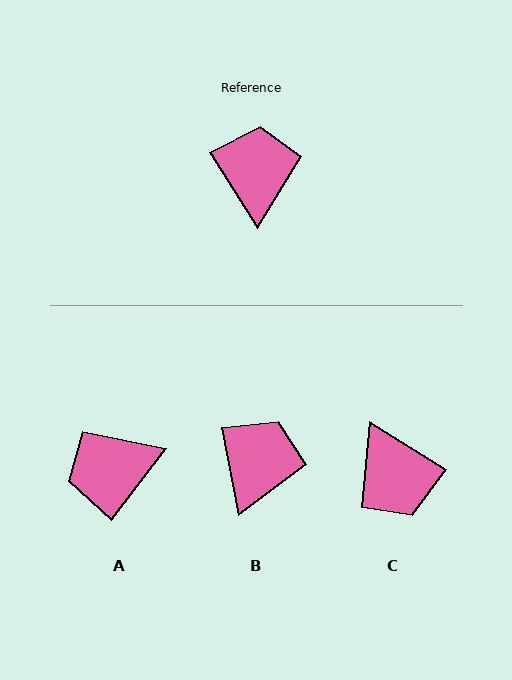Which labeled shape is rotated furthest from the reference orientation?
C, about 154 degrees away.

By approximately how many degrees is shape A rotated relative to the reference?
Approximately 110 degrees counter-clockwise.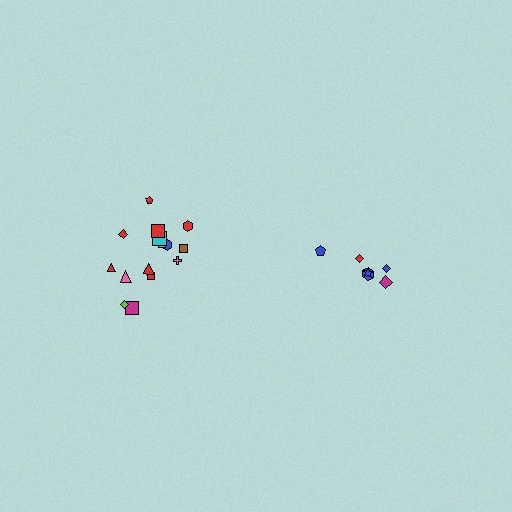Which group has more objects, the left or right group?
The left group.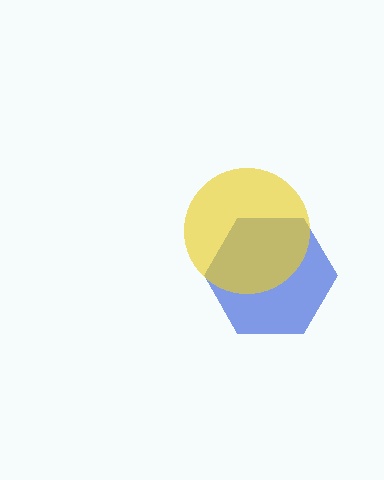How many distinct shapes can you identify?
There are 2 distinct shapes: a blue hexagon, a yellow circle.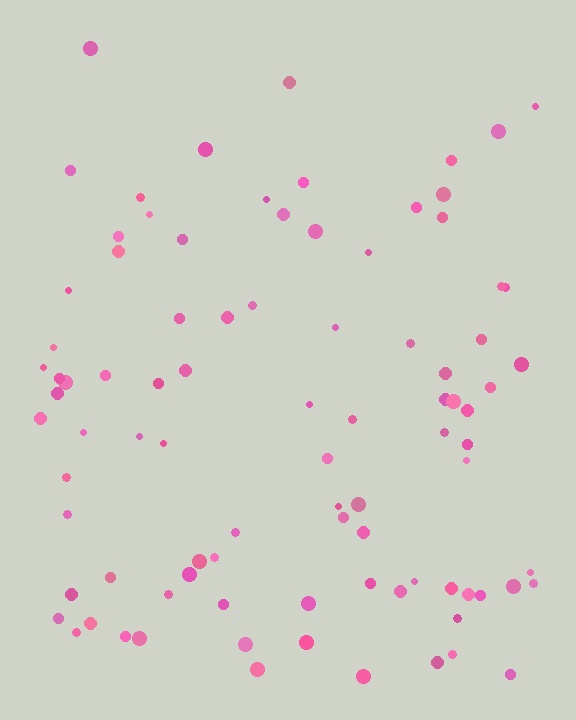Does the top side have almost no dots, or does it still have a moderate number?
Still a moderate number, just noticeably fewer than the bottom.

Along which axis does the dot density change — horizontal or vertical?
Vertical.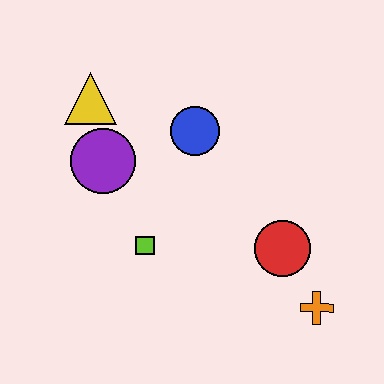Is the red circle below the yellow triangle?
Yes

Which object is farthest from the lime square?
The orange cross is farthest from the lime square.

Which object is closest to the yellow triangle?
The purple circle is closest to the yellow triangle.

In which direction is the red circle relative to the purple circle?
The red circle is to the right of the purple circle.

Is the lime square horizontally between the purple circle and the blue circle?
Yes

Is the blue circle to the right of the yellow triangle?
Yes